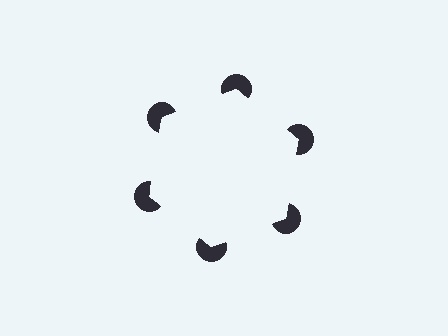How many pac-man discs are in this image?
There are 6 — one at each vertex of the illusory hexagon.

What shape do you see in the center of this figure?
An illusory hexagon — its edges are inferred from the aligned wedge cuts in the pac-man discs, not physically drawn.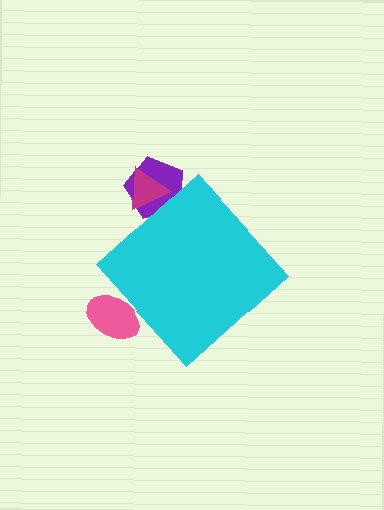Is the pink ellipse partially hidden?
Yes, the pink ellipse is partially hidden behind the cyan diamond.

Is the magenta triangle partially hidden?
Yes, the magenta triangle is partially hidden behind the cyan diamond.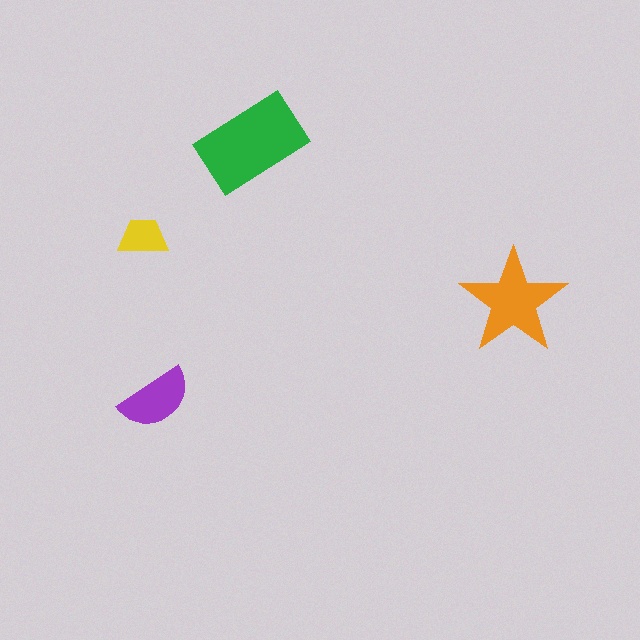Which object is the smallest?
The yellow trapezoid.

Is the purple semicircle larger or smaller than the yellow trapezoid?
Larger.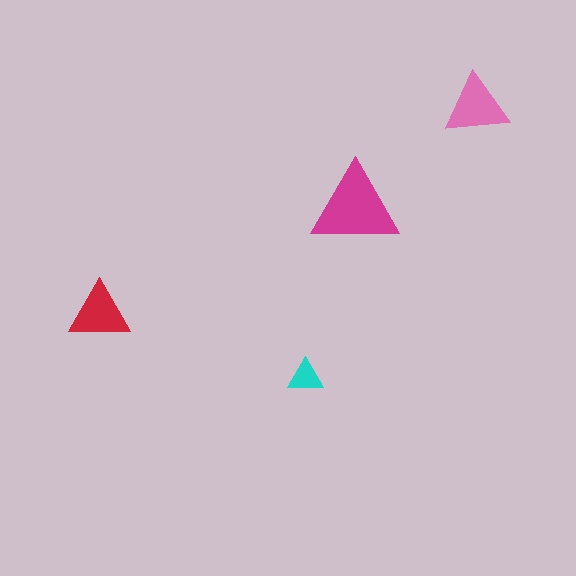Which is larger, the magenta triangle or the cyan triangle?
The magenta one.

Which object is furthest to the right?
The pink triangle is rightmost.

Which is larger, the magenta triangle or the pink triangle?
The magenta one.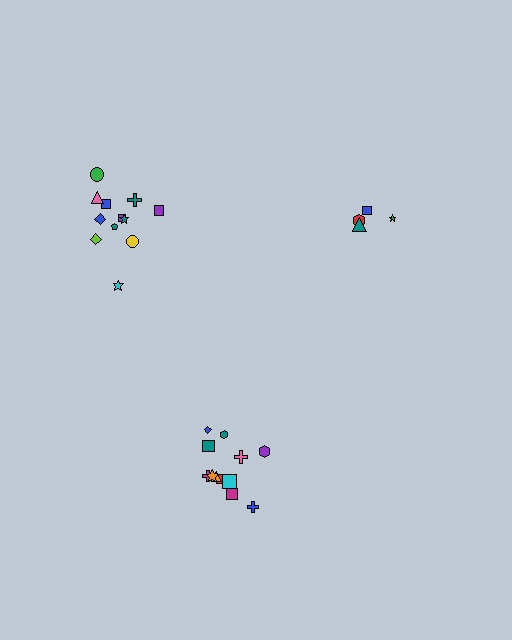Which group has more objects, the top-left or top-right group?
The top-left group.